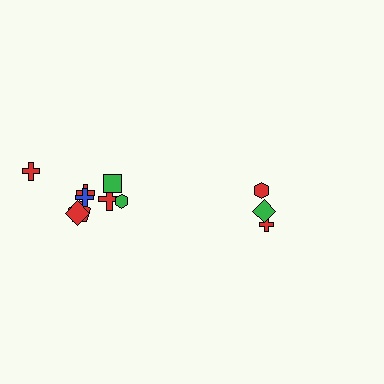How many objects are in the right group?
There are 3 objects.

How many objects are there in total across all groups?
There are 11 objects.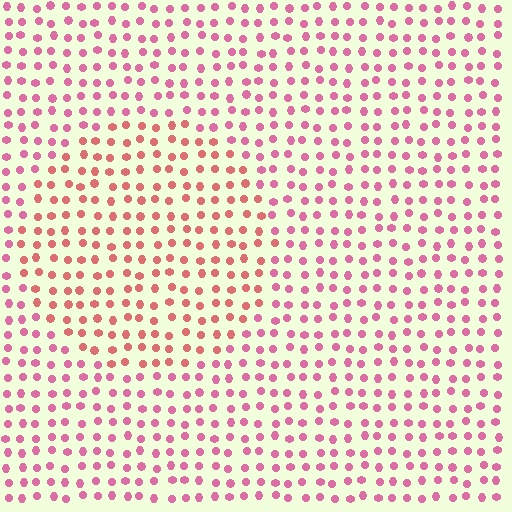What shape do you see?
I see a circle.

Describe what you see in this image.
The image is filled with small pink elements in a uniform arrangement. A circle-shaped region is visible where the elements are tinted to a slightly different hue, forming a subtle color boundary.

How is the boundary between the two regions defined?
The boundary is defined purely by a slight shift in hue (about 28 degrees). Spacing, size, and orientation are identical on both sides.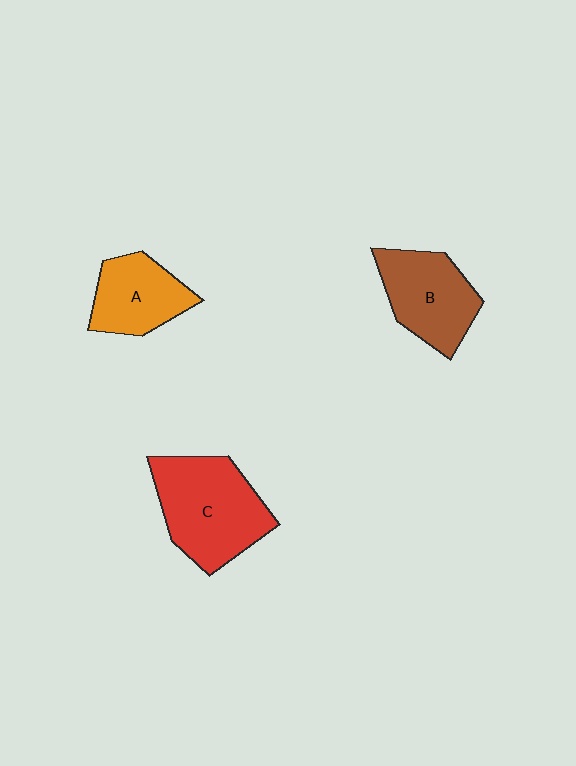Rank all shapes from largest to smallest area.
From largest to smallest: C (red), B (brown), A (orange).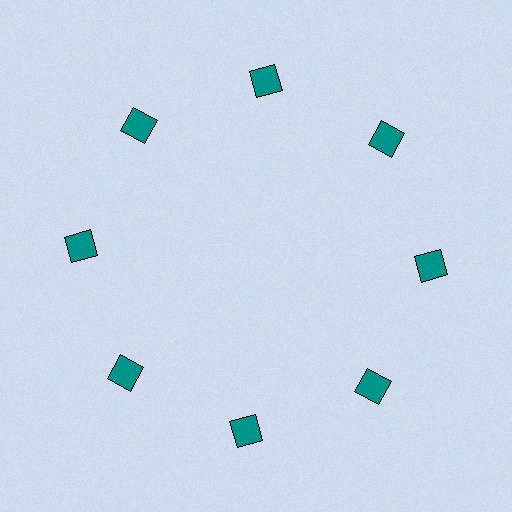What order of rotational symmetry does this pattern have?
This pattern has 8-fold rotational symmetry.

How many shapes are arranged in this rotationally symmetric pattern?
There are 8 shapes, arranged in 8 groups of 1.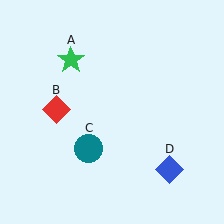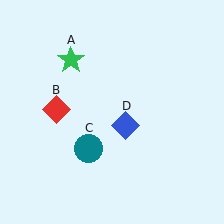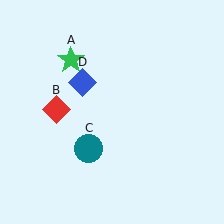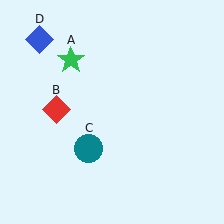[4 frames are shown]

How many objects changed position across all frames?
1 object changed position: blue diamond (object D).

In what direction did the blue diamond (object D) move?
The blue diamond (object D) moved up and to the left.